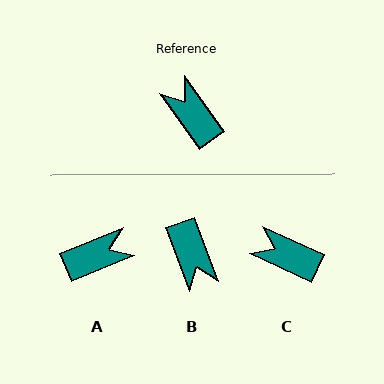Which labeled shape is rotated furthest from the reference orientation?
B, about 165 degrees away.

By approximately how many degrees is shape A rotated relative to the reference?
Approximately 103 degrees clockwise.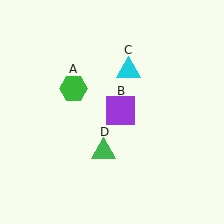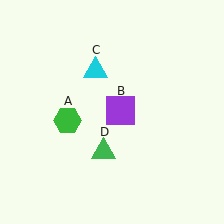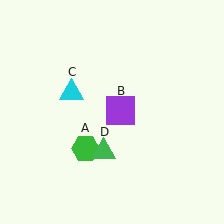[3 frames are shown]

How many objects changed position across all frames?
2 objects changed position: green hexagon (object A), cyan triangle (object C).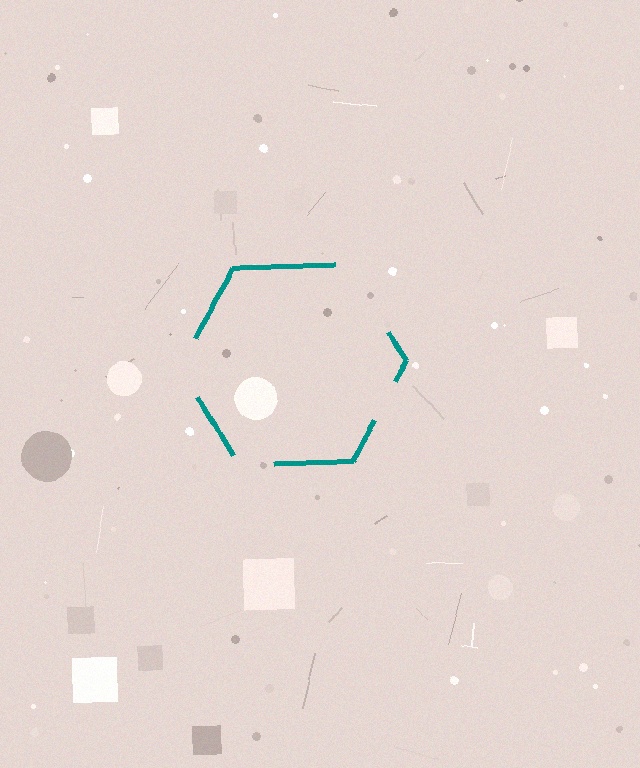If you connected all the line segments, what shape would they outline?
They would outline a hexagon.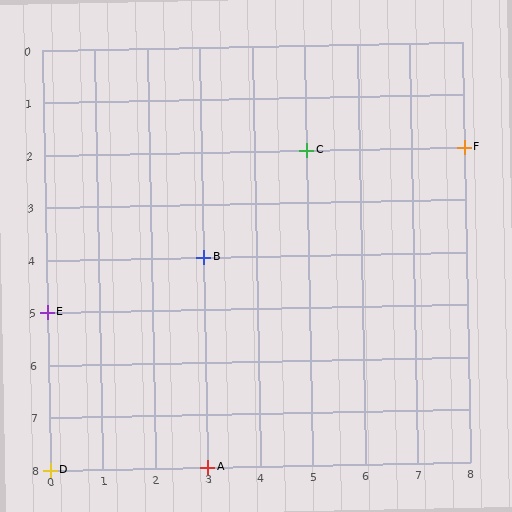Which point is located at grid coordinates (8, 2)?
Point F is at (8, 2).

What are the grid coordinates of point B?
Point B is at grid coordinates (3, 4).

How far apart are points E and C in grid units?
Points E and C are 5 columns and 3 rows apart (about 5.8 grid units diagonally).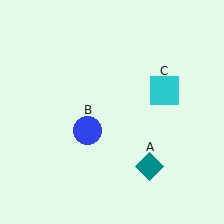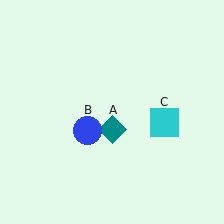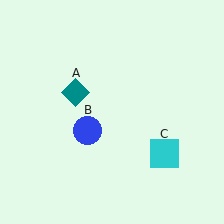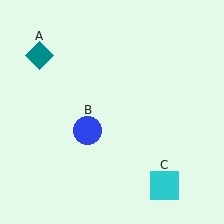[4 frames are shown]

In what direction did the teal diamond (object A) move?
The teal diamond (object A) moved up and to the left.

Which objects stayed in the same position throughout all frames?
Blue circle (object B) remained stationary.